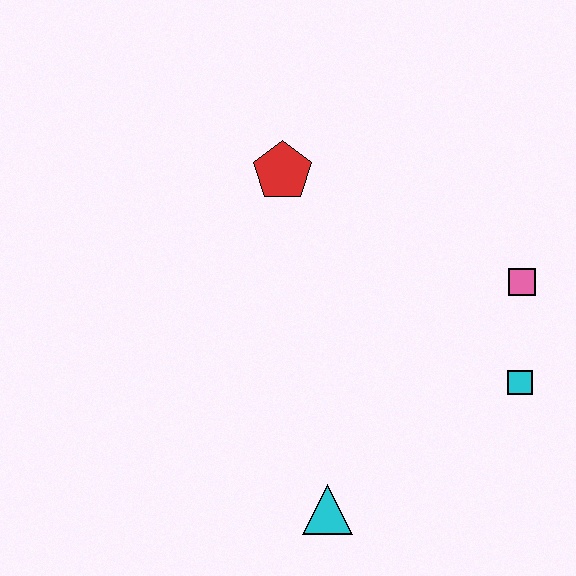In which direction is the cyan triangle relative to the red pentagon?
The cyan triangle is below the red pentagon.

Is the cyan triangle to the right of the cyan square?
No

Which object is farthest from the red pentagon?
The cyan triangle is farthest from the red pentagon.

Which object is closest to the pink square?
The cyan square is closest to the pink square.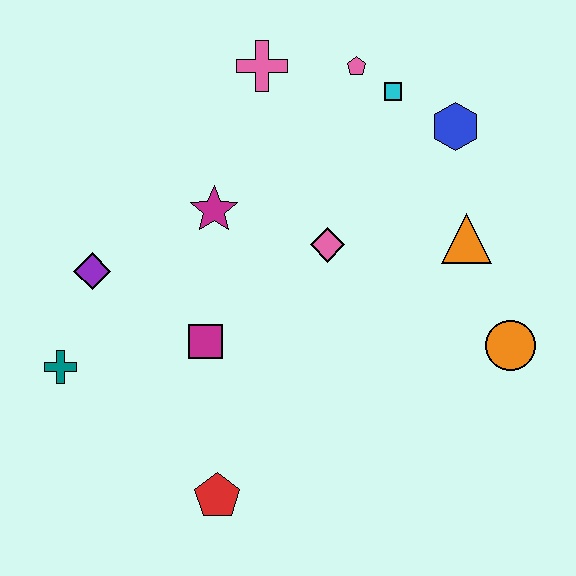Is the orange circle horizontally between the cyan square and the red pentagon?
No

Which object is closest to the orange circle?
The orange triangle is closest to the orange circle.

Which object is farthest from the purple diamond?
The orange circle is farthest from the purple diamond.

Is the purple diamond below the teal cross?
No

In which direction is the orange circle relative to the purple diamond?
The orange circle is to the right of the purple diamond.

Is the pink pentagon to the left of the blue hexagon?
Yes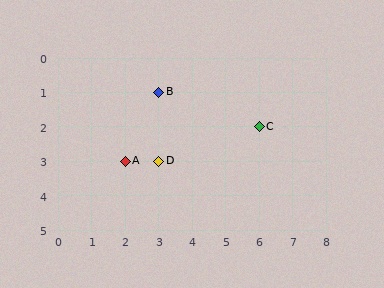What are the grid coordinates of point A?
Point A is at grid coordinates (2, 3).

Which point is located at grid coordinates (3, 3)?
Point D is at (3, 3).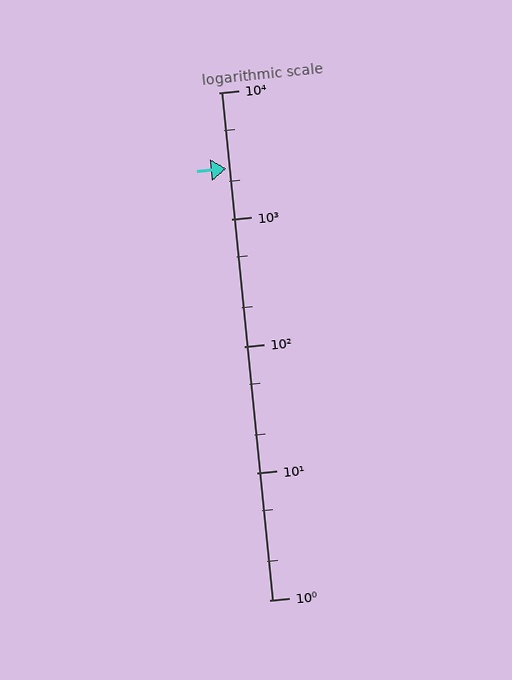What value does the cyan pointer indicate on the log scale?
The pointer indicates approximately 2500.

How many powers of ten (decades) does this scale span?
The scale spans 4 decades, from 1 to 10000.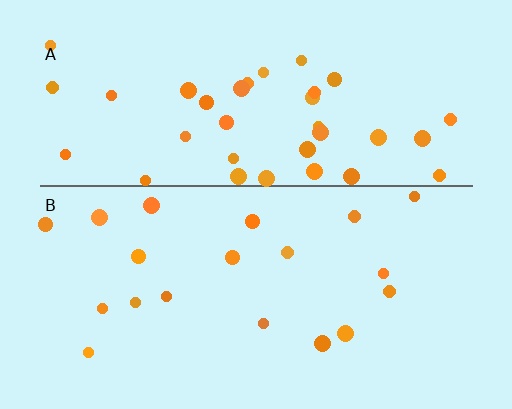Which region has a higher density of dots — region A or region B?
A (the top).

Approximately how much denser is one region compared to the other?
Approximately 2.0× — region A over region B.